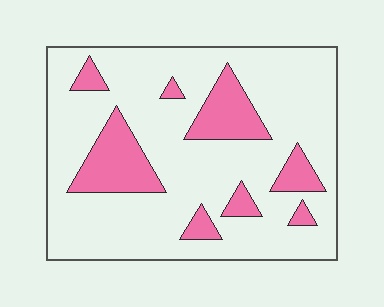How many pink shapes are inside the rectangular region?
8.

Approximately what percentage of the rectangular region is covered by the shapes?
Approximately 20%.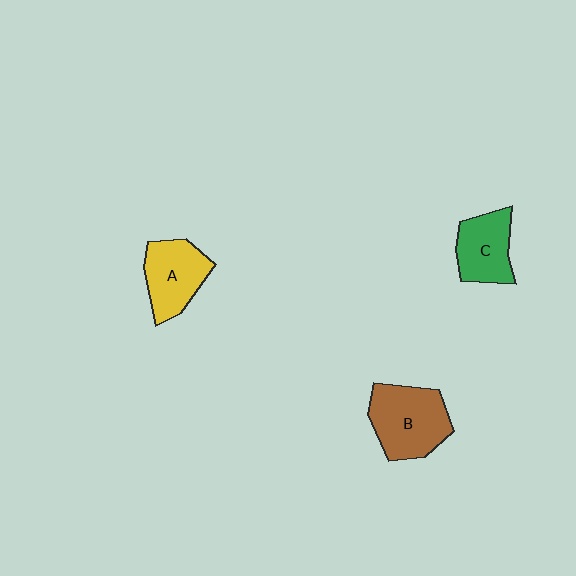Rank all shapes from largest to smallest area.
From largest to smallest: B (brown), A (yellow), C (green).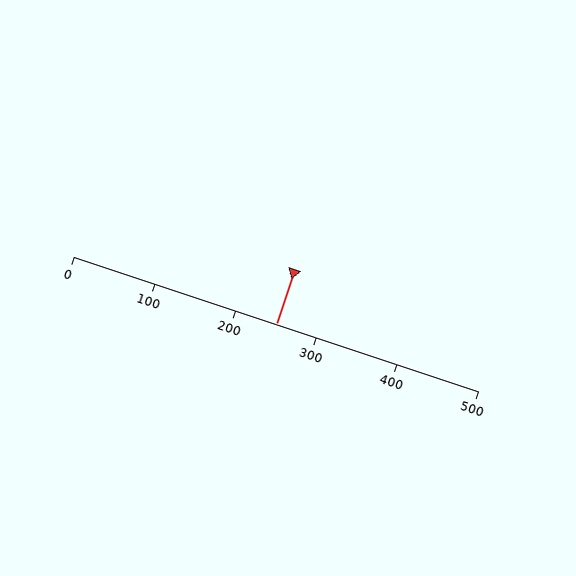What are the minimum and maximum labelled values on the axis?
The axis runs from 0 to 500.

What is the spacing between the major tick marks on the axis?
The major ticks are spaced 100 apart.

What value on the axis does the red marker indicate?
The marker indicates approximately 250.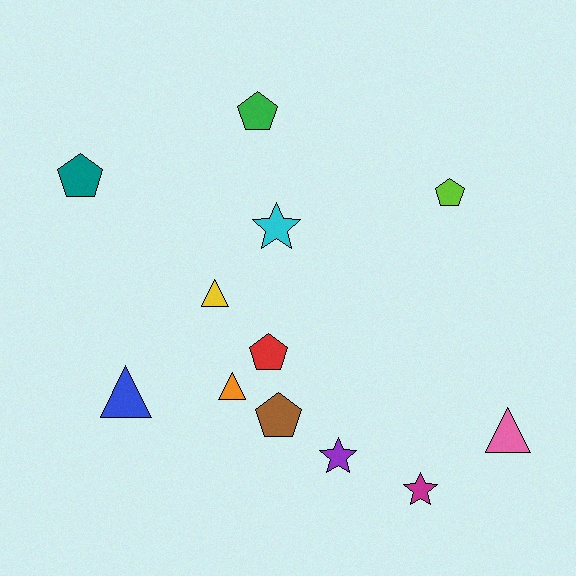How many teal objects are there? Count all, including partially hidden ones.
There is 1 teal object.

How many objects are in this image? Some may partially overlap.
There are 12 objects.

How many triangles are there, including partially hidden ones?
There are 4 triangles.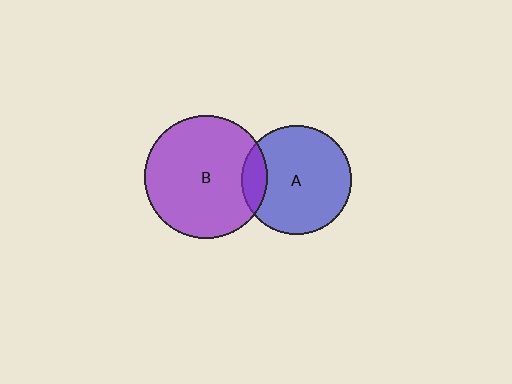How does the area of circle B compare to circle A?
Approximately 1.3 times.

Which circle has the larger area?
Circle B (purple).